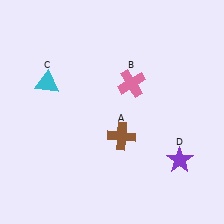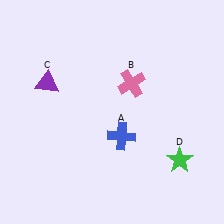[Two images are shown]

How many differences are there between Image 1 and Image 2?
There are 3 differences between the two images.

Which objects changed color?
A changed from brown to blue. C changed from cyan to purple. D changed from purple to green.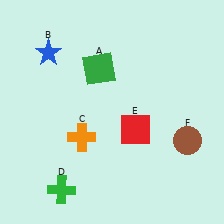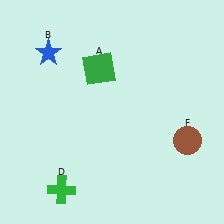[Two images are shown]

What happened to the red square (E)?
The red square (E) was removed in Image 2. It was in the bottom-right area of Image 1.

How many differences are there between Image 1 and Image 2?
There are 2 differences between the two images.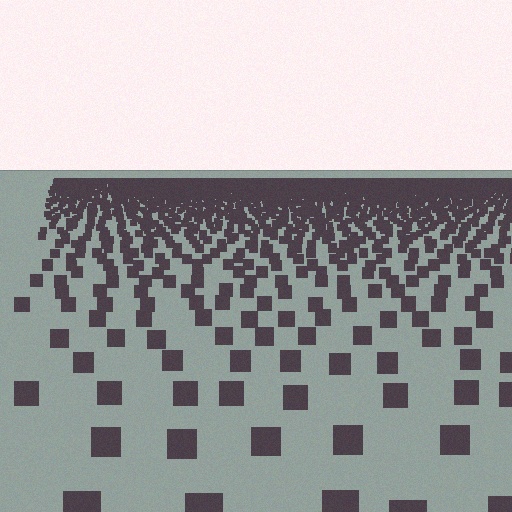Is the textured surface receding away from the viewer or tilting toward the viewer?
The surface is receding away from the viewer. Texture elements get smaller and denser toward the top.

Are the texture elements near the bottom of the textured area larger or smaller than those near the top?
Larger. Near the bottom, elements are closer to the viewer and appear at a bigger on-screen size.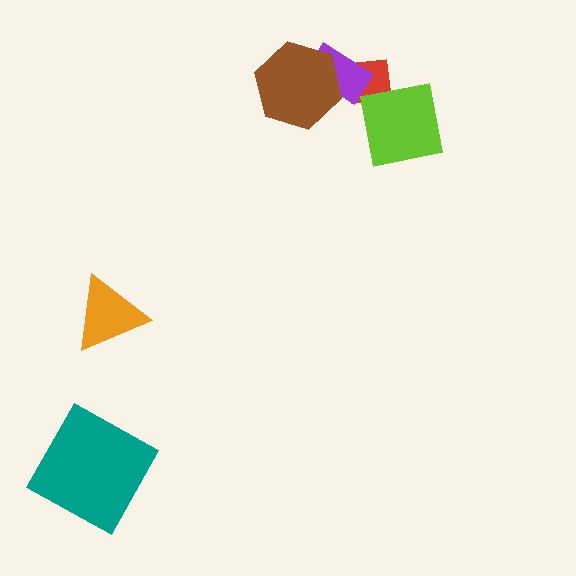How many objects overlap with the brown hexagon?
1 object overlaps with the brown hexagon.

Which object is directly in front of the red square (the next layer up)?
The purple rectangle is directly in front of the red square.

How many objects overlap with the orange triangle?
0 objects overlap with the orange triangle.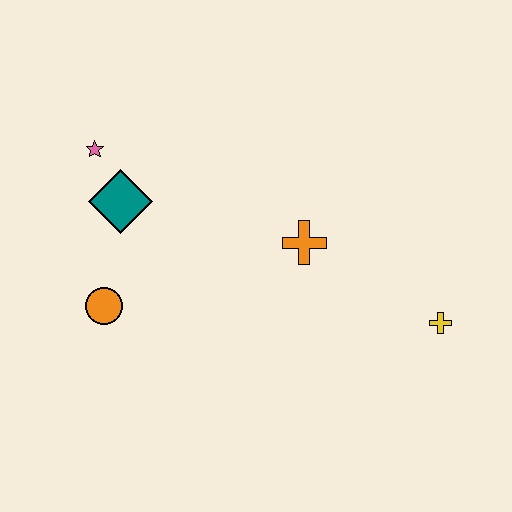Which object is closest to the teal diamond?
The pink star is closest to the teal diamond.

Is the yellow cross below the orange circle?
Yes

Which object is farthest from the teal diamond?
The yellow cross is farthest from the teal diamond.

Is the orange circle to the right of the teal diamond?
No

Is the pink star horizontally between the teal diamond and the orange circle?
No